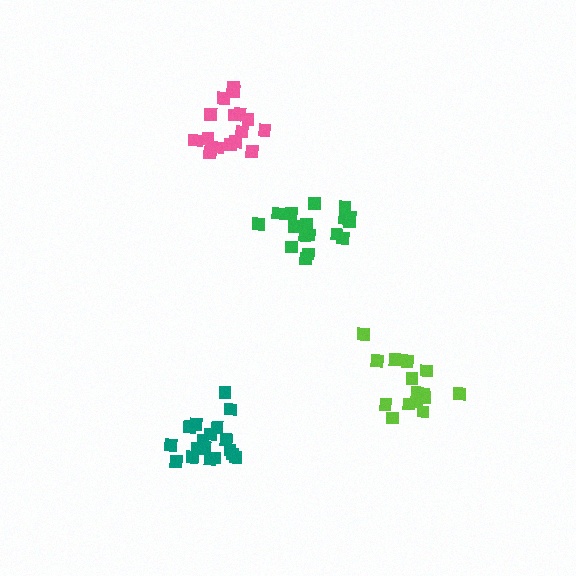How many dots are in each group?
Group 1: 16 dots, Group 2: 17 dots, Group 3: 18 dots, Group 4: 18 dots (69 total).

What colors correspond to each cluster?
The clusters are colored: lime, green, pink, teal.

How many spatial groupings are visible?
There are 4 spatial groupings.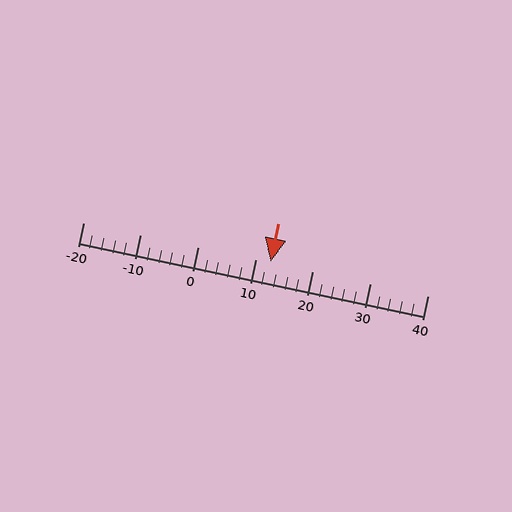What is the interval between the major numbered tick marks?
The major tick marks are spaced 10 units apart.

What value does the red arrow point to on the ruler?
The red arrow points to approximately 13.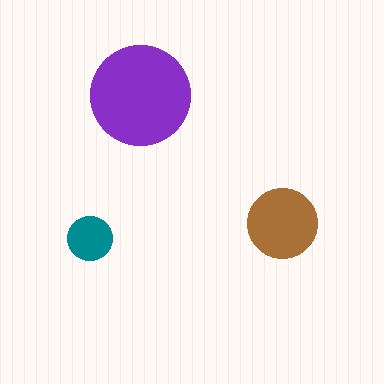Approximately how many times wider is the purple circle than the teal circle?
About 2.5 times wider.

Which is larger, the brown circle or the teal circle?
The brown one.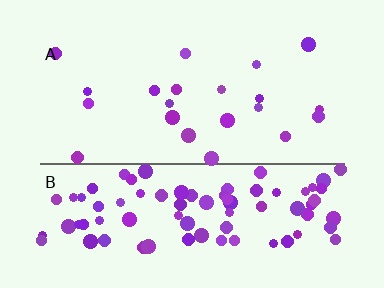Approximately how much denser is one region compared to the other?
Approximately 4.3× — region B over region A.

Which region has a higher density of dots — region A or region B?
B (the bottom).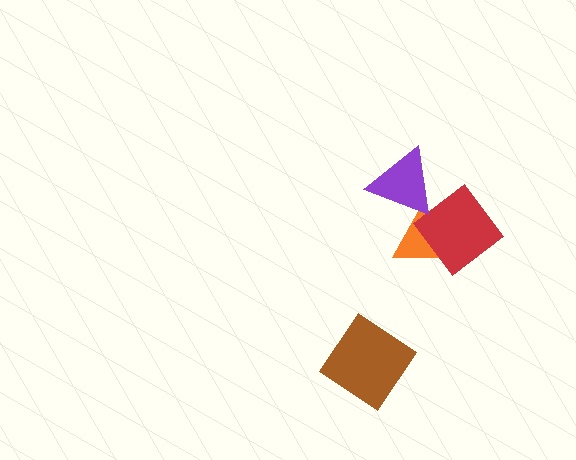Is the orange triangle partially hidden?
Yes, it is partially covered by another shape.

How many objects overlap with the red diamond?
1 object overlaps with the red diamond.